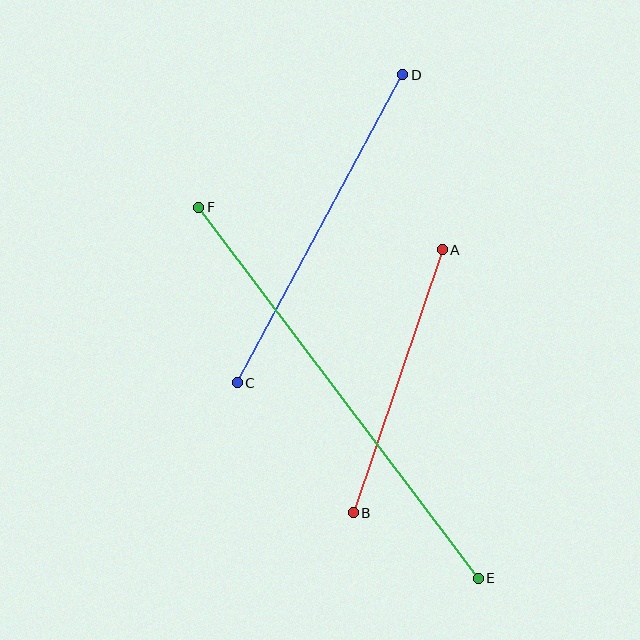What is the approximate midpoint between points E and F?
The midpoint is at approximately (338, 393) pixels.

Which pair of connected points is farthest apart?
Points E and F are farthest apart.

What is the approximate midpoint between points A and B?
The midpoint is at approximately (398, 381) pixels.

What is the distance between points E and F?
The distance is approximately 464 pixels.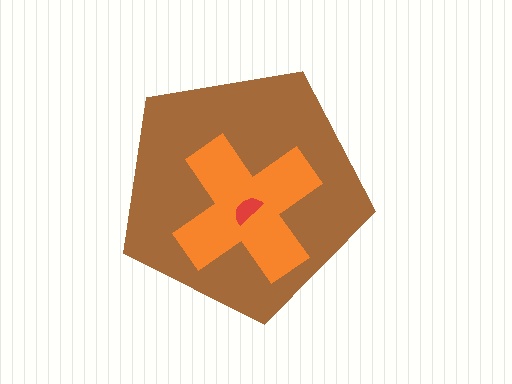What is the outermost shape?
The brown pentagon.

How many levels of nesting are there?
3.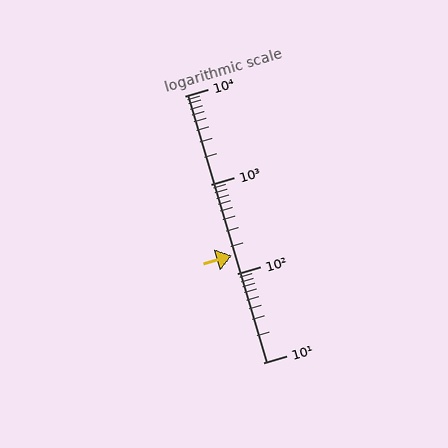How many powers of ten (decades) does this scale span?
The scale spans 3 decades, from 10 to 10000.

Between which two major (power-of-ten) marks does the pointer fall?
The pointer is between 100 and 1000.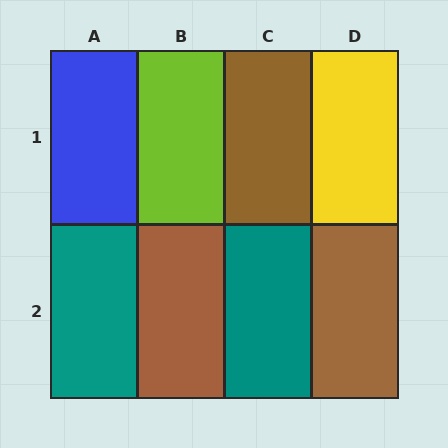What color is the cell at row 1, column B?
Lime.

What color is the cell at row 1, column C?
Brown.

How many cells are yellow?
1 cell is yellow.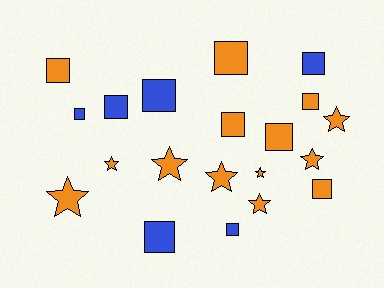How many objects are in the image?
There are 20 objects.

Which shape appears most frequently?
Square, with 12 objects.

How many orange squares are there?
There are 6 orange squares.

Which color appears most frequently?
Orange, with 14 objects.